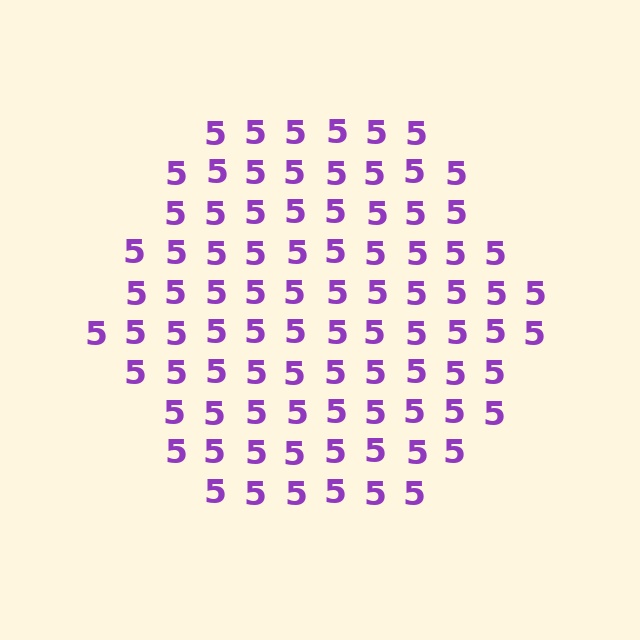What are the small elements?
The small elements are digit 5's.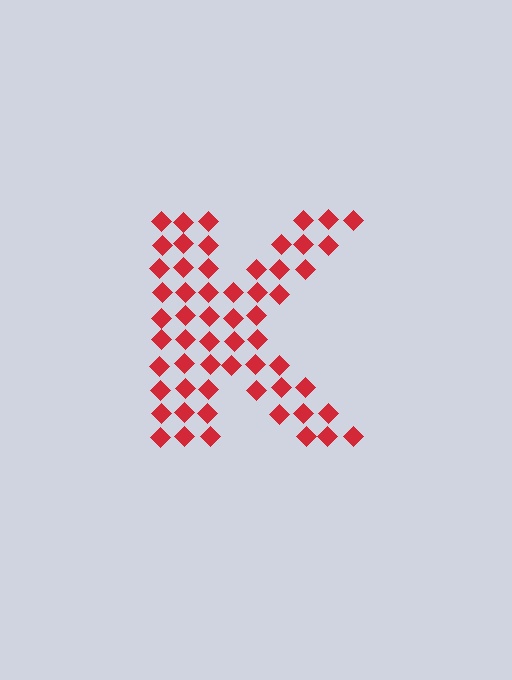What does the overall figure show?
The overall figure shows the letter K.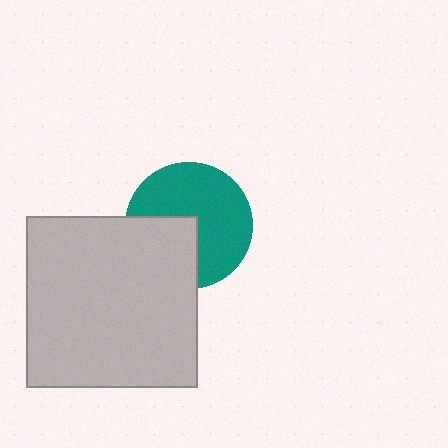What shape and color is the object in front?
The object in front is a light gray square.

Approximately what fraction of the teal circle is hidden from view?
Roughly 35% of the teal circle is hidden behind the light gray square.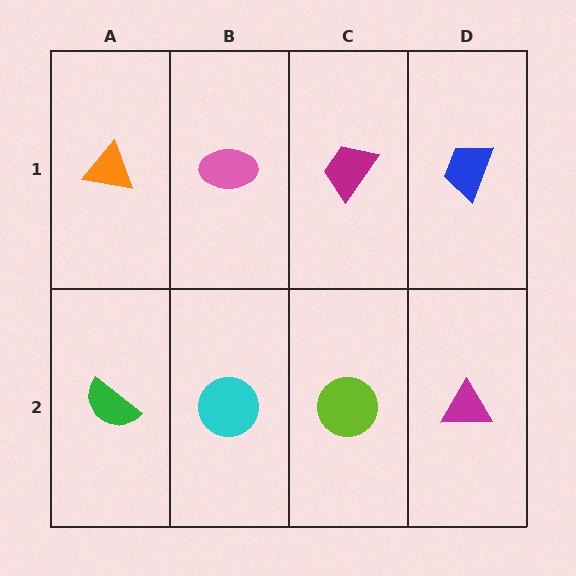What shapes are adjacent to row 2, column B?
A pink ellipse (row 1, column B), a green semicircle (row 2, column A), a lime circle (row 2, column C).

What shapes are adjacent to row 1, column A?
A green semicircle (row 2, column A), a pink ellipse (row 1, column B).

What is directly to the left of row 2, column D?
A lime circle.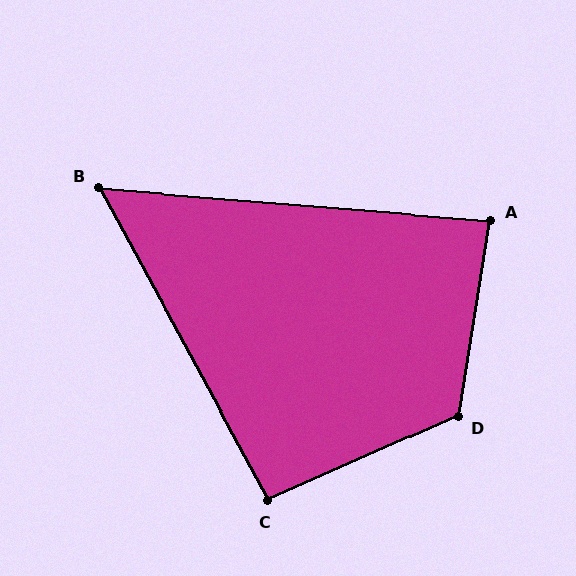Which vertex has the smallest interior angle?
B, at approximately 57 degrees.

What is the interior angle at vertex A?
Approximately 86 degrees (approximately right).